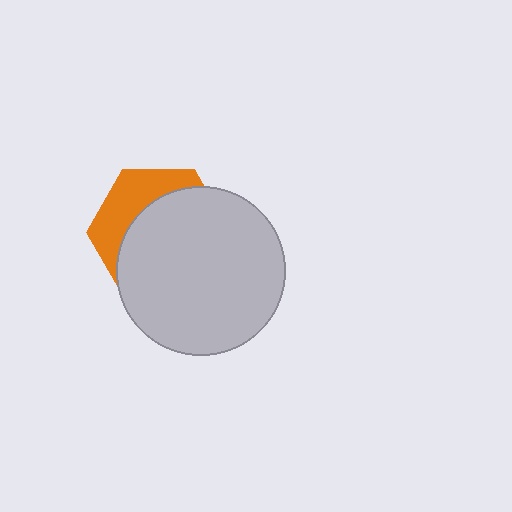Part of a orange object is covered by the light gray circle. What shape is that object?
It is a hexagon.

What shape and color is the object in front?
The object in front is a light gray circle.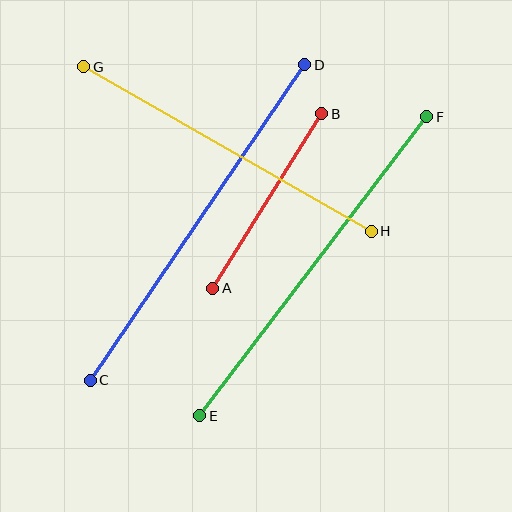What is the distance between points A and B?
The distance is approximately 206 pixels.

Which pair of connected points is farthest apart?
Points C and D are farthest apart.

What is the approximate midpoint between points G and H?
The midpoint is at approximately (227, 149) pixels.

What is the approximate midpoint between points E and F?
The midpoint is at approximately (313, 266) pixels.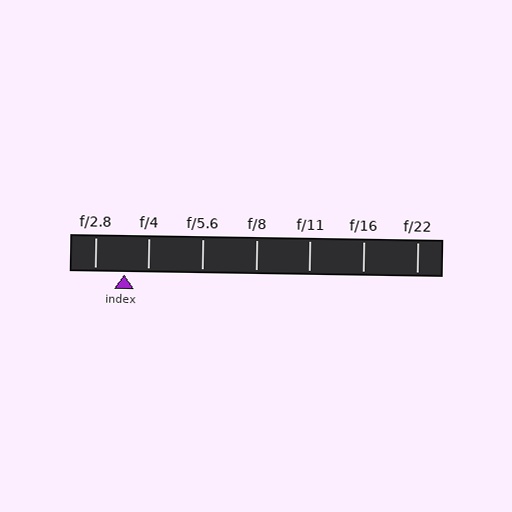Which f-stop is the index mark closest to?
The index mark is closest to f/4.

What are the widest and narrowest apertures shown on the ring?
The widest aperture shown is f/2.8 and the narrowest is f/22.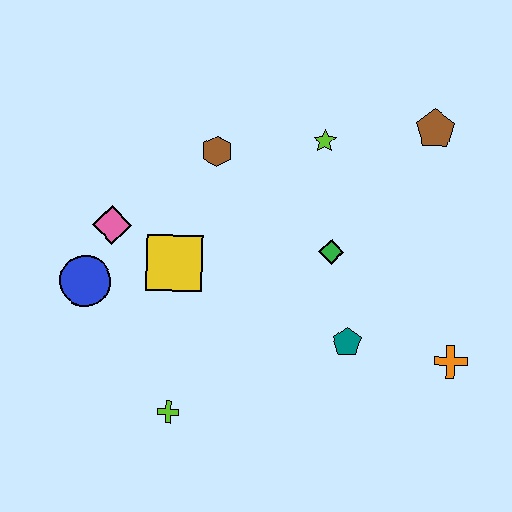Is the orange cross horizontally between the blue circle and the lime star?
No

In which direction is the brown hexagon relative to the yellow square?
The brown hexagon is above the yellow square.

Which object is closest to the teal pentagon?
The green diamond is closest to the teal pentagon.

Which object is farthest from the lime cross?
The brown pentagon is farthest from the lime cross.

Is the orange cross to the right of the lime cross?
Yes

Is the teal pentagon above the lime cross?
Yes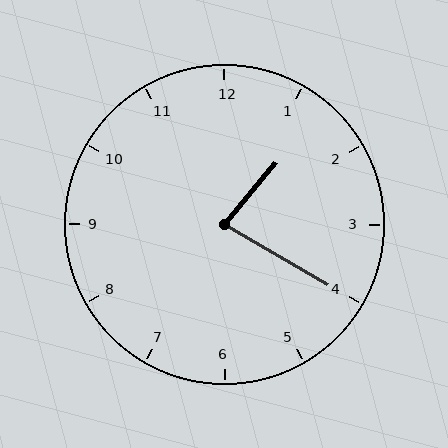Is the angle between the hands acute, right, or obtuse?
It is acute.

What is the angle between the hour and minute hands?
Approximately 80 degrees.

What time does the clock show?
1:20.